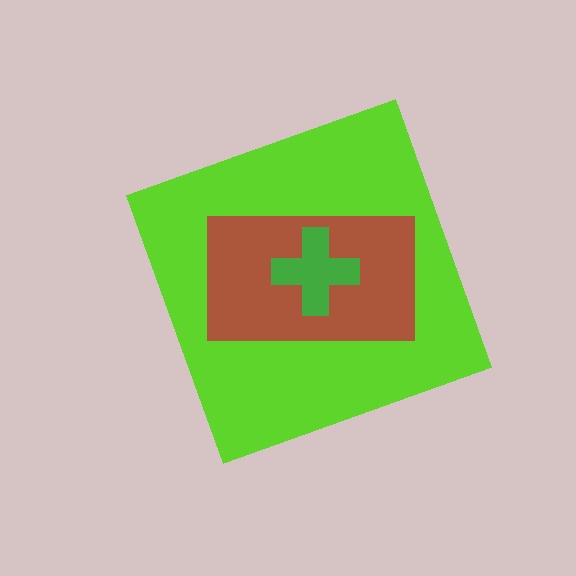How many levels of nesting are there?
3.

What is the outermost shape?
The lime diamond.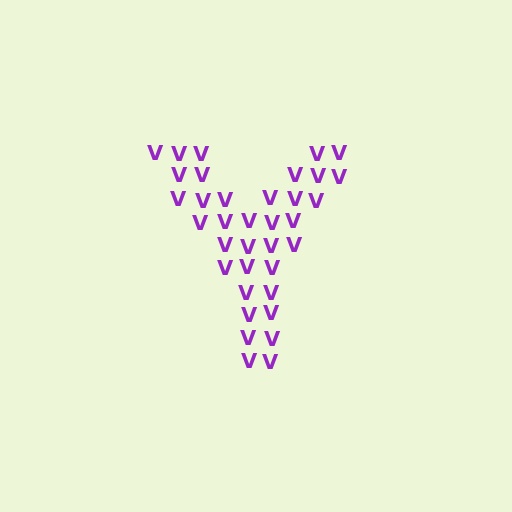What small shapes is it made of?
It is made of small letter V's.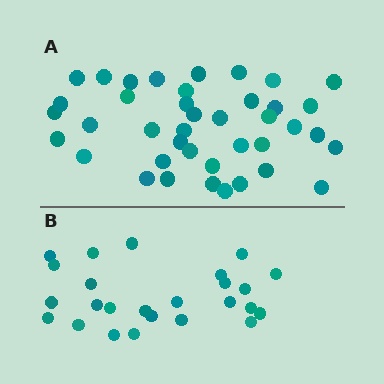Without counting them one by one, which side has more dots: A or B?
Region A (the top region) has more dots.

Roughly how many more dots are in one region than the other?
Region A has approximately 15 more dots than region B.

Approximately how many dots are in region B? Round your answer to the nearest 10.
About 20 dots. (The exact count is 25, which rounds to 20.)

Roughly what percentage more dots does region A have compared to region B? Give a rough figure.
About 60% more.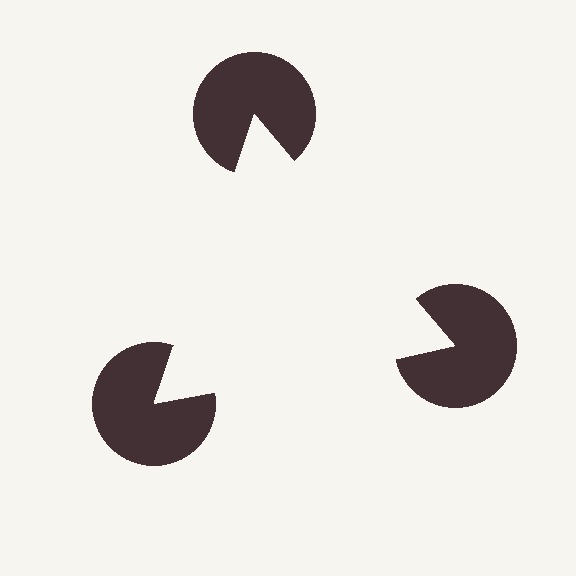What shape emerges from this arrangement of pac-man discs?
An illusory triangle — its edges are inferred from the aligned wedge cuts in the pac-man discs, not physically drawn.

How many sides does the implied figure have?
3 sides.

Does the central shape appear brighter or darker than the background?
It typically appears slightly brighter than the background, even though no actual brightness change is drawn.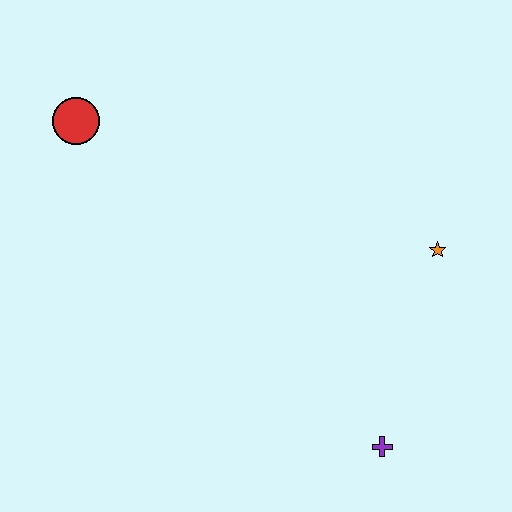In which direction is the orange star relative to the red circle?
The orange star is to the right of the red circle.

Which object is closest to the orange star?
The purple cross is closest to the orange star.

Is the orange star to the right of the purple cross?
Yes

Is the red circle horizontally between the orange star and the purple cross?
No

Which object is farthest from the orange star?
The red circle is farthest from the orange star.